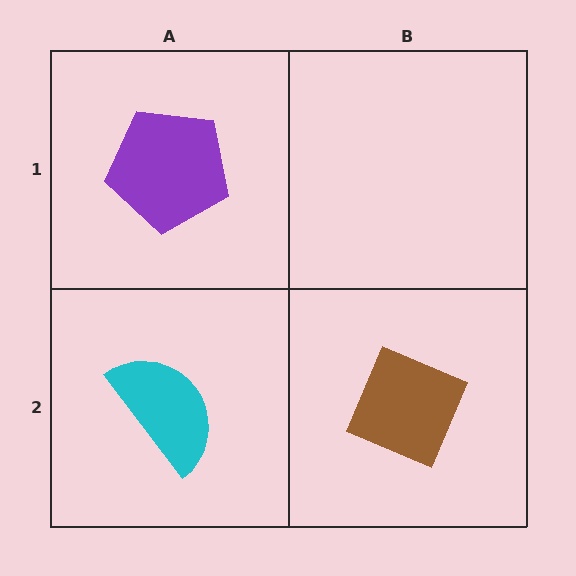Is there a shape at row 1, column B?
No, that cell is empty.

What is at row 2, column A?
A cyan semicircle.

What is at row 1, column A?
A purple pentagon.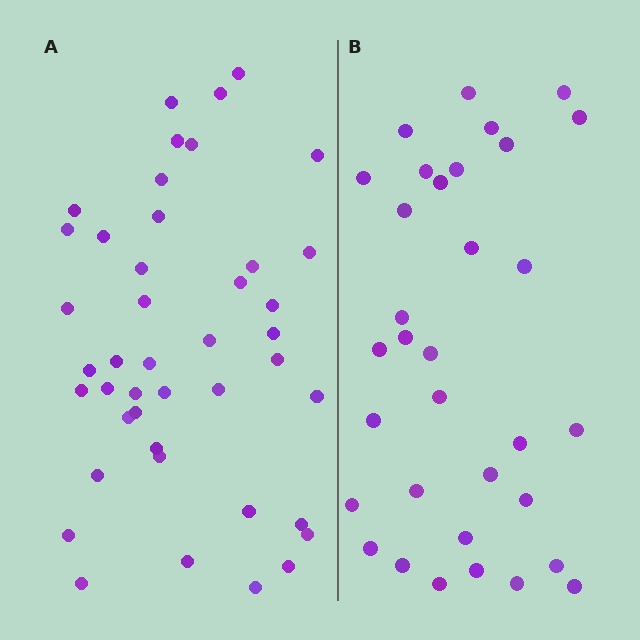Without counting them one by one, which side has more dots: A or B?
Region A (the left region) has more dots.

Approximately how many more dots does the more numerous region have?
Region A has roughly 10 or so more dots than region B.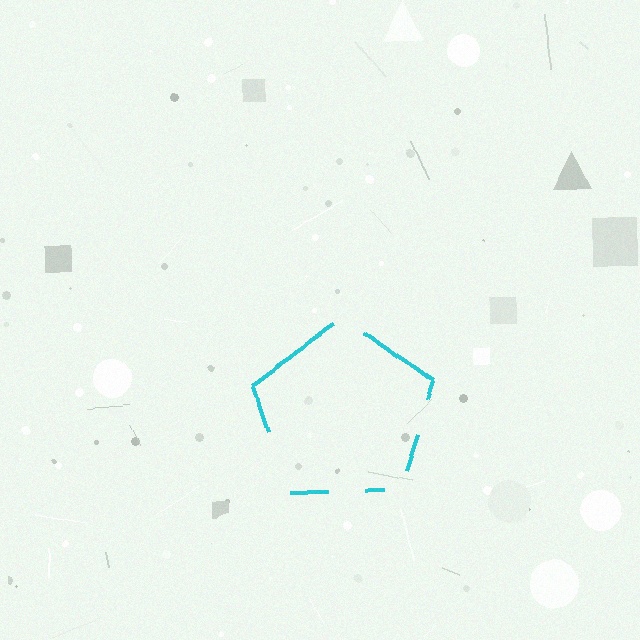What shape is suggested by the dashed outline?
The dashed outline suggests a pentagon.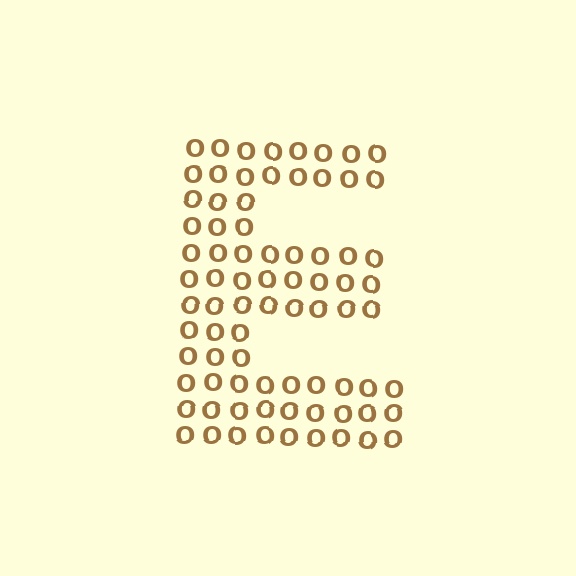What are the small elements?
The small elements are letter O's.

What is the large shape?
The large shape is the letter E.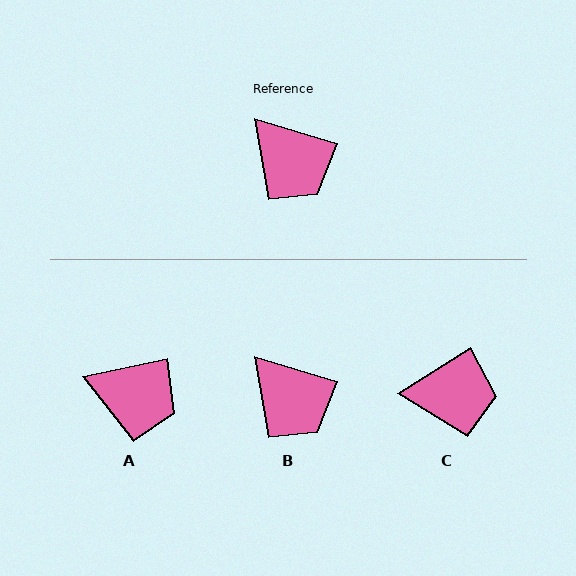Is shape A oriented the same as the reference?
No, it is off by about 29 degrees.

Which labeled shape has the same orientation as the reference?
B.